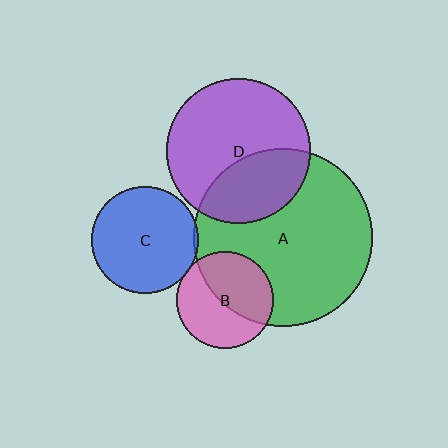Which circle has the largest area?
Circle A (green).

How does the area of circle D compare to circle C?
Approximately 1.8 times.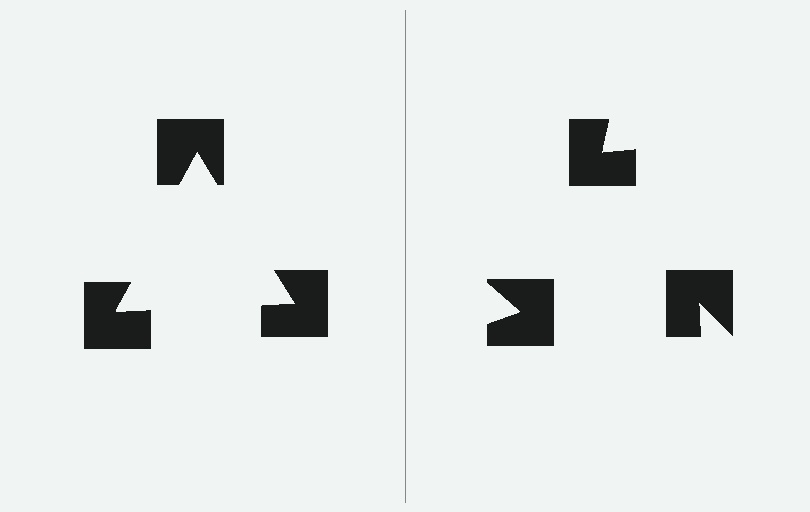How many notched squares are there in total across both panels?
6 — 3 on each side.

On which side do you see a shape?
An illusory triangle appears on the left side. On the right side the wedge cuts are rotated, so no coherent shape forms.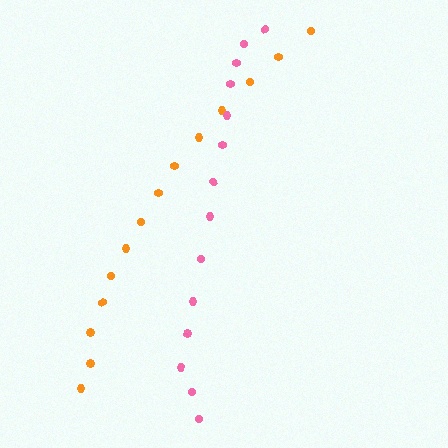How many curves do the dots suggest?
There are 2 distinct paths.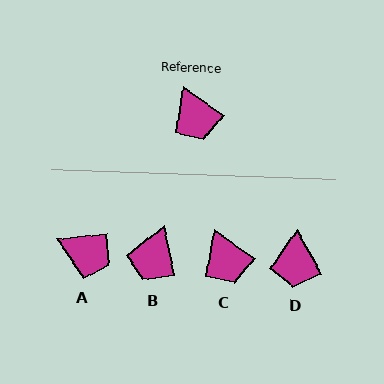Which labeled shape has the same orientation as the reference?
C.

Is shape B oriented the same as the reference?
No, it is off by about 42 degrees.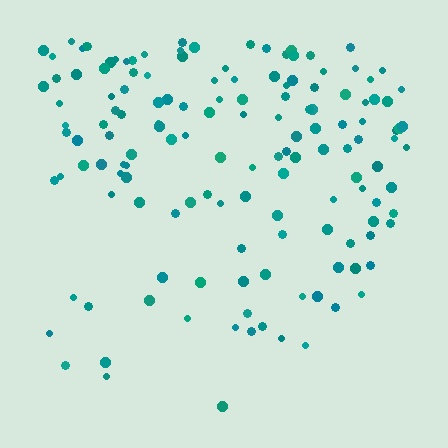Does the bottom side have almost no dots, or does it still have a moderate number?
Still a moderate number, just noticeably fewer than the top.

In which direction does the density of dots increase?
From bottom to top, with the top side densest.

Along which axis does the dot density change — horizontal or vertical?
Vertical.